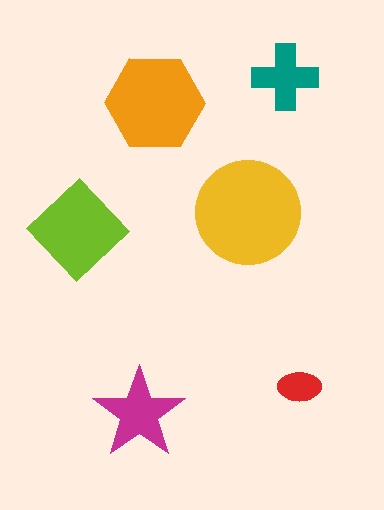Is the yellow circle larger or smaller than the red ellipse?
Larger.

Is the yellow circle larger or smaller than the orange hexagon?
Larger.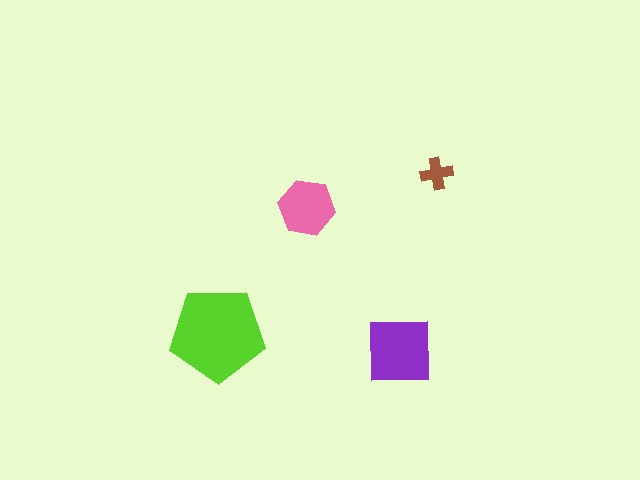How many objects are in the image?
There are 4 objects in the image.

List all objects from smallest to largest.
The brown cross, the pink hexagon, the purple square, the lime pentagon.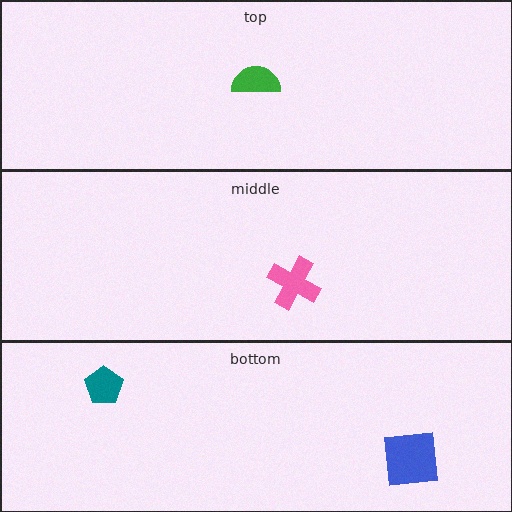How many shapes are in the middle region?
1.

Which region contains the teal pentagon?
The bottom region.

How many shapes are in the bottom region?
2.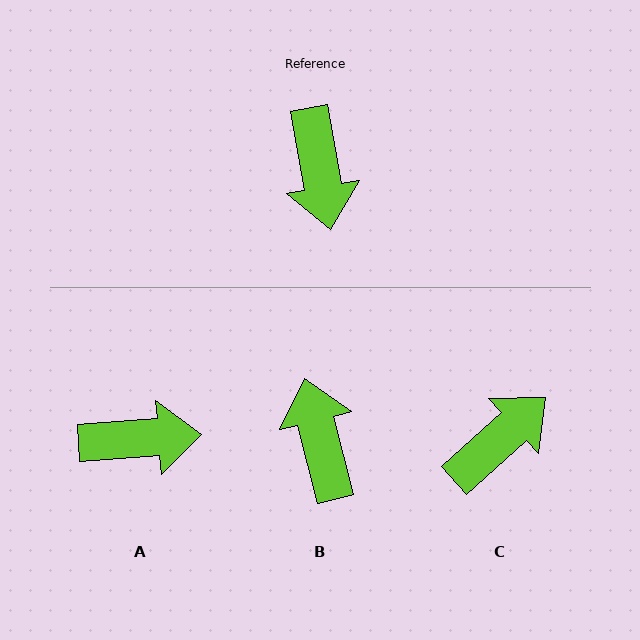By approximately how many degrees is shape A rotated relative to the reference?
Approximately 84 degrees counter-clockwise.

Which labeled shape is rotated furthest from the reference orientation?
B, about 176 degrees away.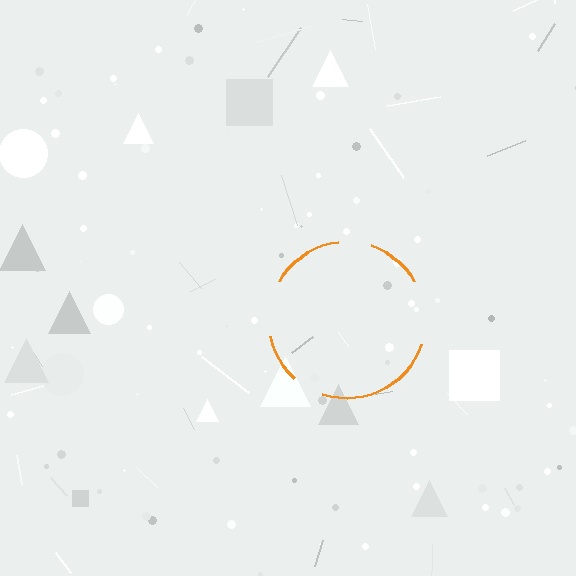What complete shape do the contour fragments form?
The contour fragments form a circle.